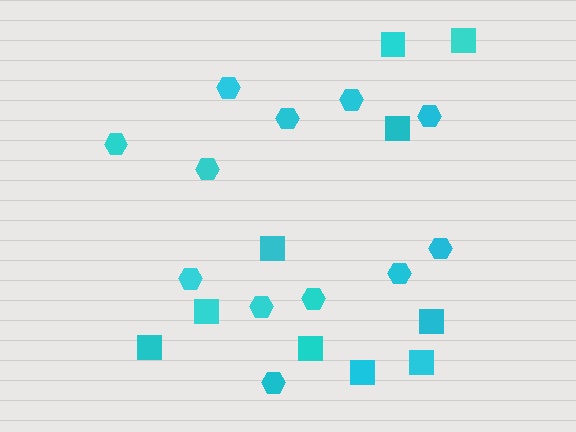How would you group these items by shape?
There are 2 groups: one group of squares (10) and one group of hexagons (12).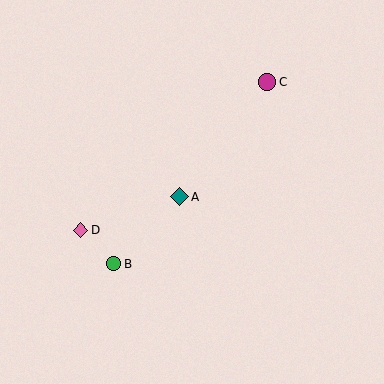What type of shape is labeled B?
Shape B is a green circle.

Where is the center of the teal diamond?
The center of the teal diamond is at (179, 197).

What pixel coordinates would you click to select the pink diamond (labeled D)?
Click at (80, 230) to select the pink diamond D.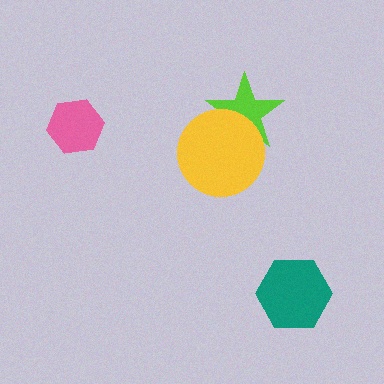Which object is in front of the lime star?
The yellow circle is in front of the lime star.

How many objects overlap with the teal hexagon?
0 objects overlap with the teal hexagon.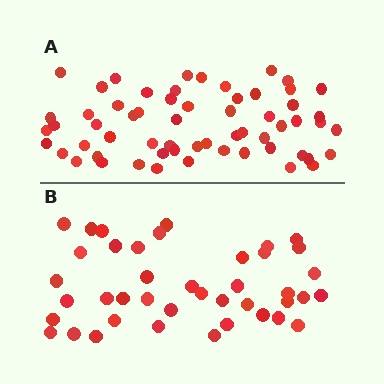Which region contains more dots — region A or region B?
Region A (the top region) has more dots.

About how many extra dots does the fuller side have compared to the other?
Region A has approximately 20 more dots than region B.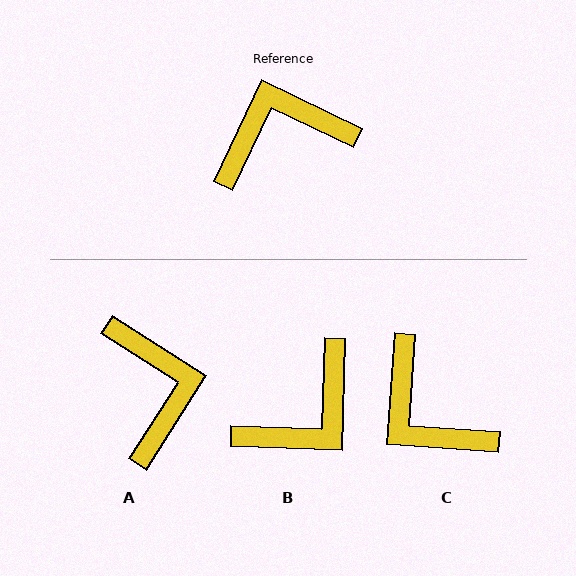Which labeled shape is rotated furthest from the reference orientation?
B, about 156 degrees away.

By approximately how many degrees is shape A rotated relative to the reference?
Approximately 97 degrees clockwise.